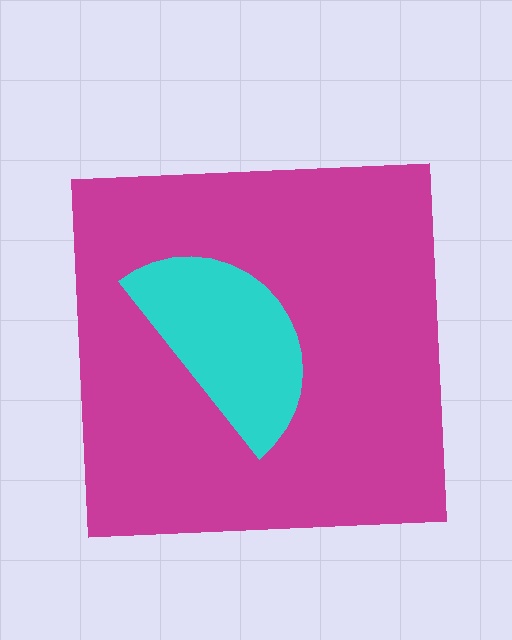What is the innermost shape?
The cyan semicircle.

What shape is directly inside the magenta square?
The cyan semicircle.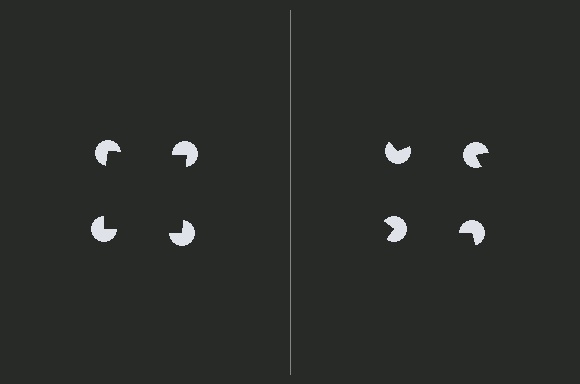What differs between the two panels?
The pac-man discs are positioned identically on both sides; only the wedge orientations differ. On the left they align to a square; on the right they are misaligned.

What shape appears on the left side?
An illusory square.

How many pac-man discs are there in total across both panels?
8 — 4 on each side.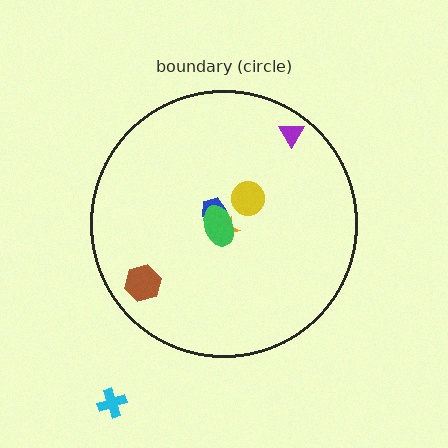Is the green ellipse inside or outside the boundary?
Inside.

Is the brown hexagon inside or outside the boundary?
Inside.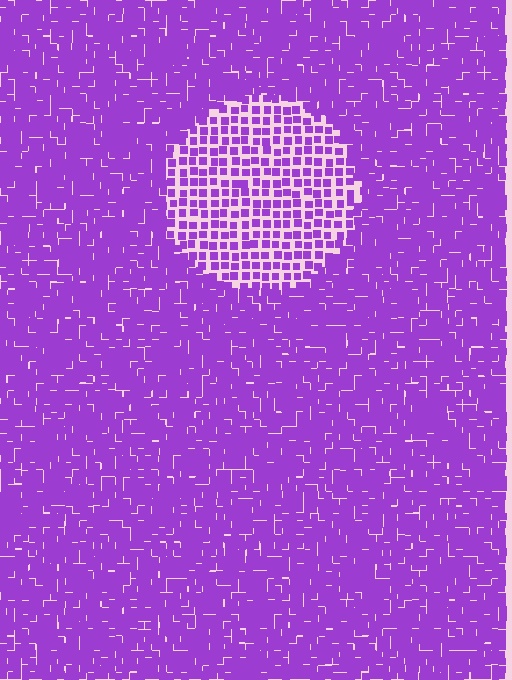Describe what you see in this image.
The image contains small purple elements arranged at two different densities. A circle-shaped region is visible where the elements are less densely packed than the surrounding area.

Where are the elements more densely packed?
The elements are more densely packed outside the circle boundary.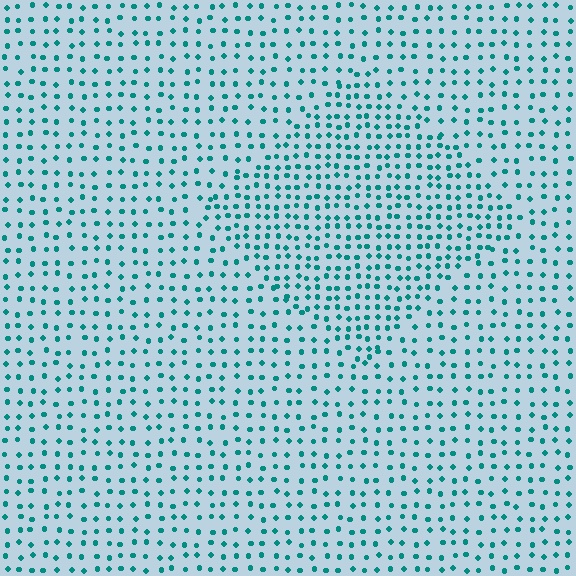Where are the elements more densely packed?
The elements are more densely packed inside the diamond boundary.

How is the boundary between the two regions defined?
The boundary is defined by a change in element density (approximately 1.6x ratio). All elements are the same color, size, and shape.